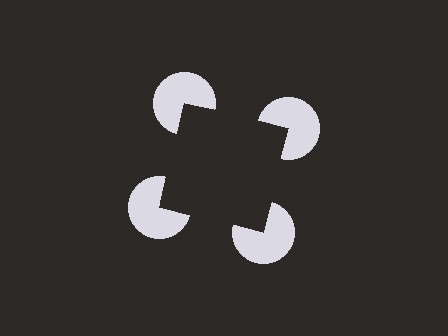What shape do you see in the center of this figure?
An illusory square — its edges are inferred from the aligned wedge cuts in the pac-man discs, not physically drawn.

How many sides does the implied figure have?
4 sides.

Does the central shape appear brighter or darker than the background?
It typically appears slightly darker than the background, even though no actual brightness change is drawn.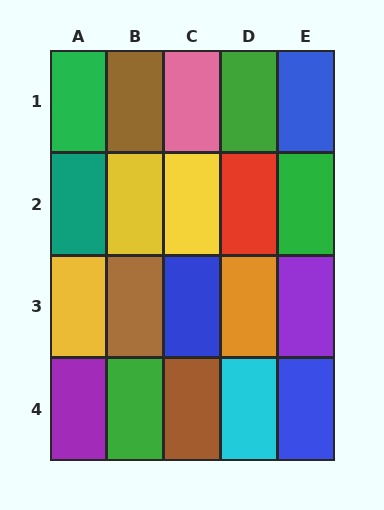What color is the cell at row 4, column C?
Brown.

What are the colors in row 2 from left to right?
Teal, yellow, yellow, red, green.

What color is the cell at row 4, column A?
Purple.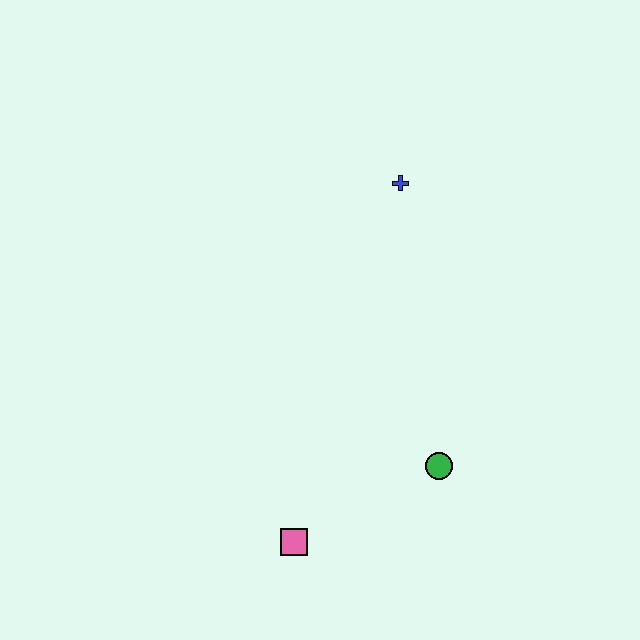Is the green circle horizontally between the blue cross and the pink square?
No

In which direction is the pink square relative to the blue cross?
The pink square is below the blue cross.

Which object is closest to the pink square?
The green circle is closest to the pink square.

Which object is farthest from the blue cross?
The pink square is farthest from the blue cross.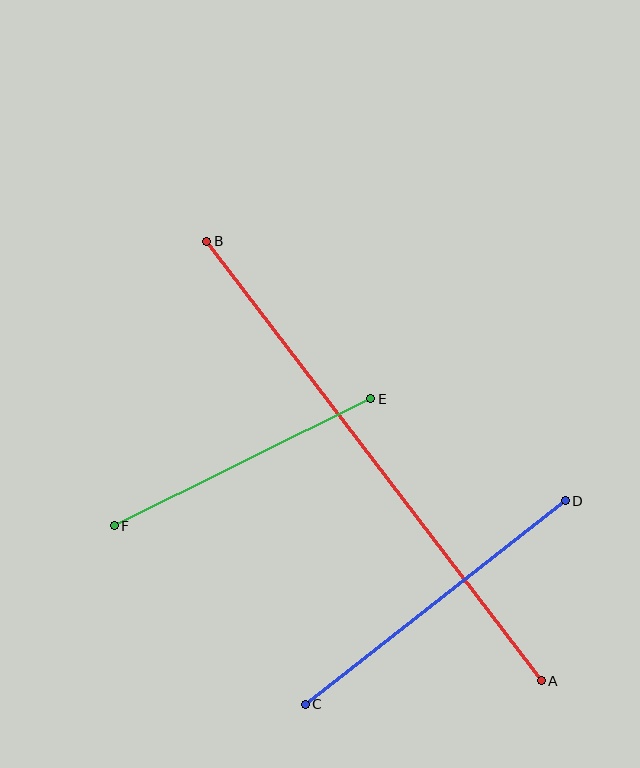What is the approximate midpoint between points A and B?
The midpoint is at approximately (374, 461) pixels.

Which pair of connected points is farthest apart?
Points A and B are farthest apart.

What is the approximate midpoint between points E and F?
The midpoint is at approximately (242, 462) pixels.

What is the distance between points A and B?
The distance is approximately 552 pixels.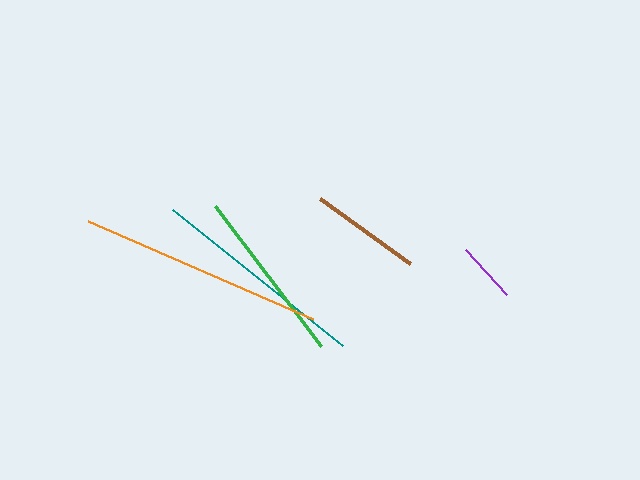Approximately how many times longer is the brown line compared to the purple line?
The brown line is approximately 1.8 times the length of the purple line.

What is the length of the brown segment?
The brown segment is approximately 112 pixels long.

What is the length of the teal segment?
The teal segment is approximately 217 pixels long.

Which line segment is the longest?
The orange line is the longest at approximately 245 pixels.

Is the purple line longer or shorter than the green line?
The green line is longer than the purple line.